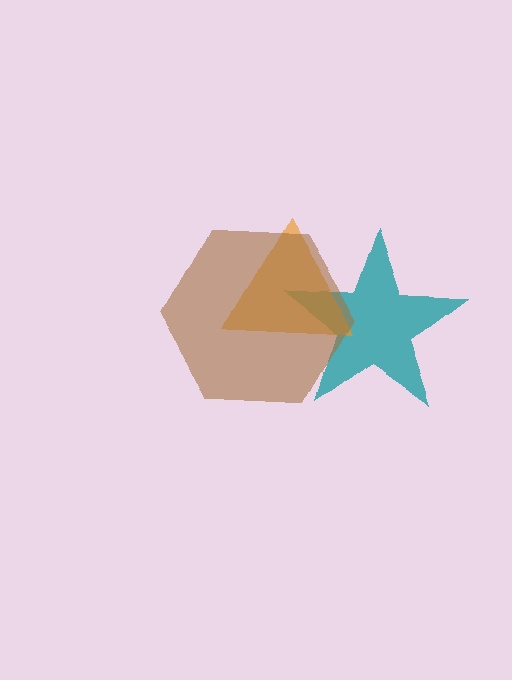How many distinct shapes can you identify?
There are 3 distinct shapes: a teal star, an orange triangle, a brown hexagon.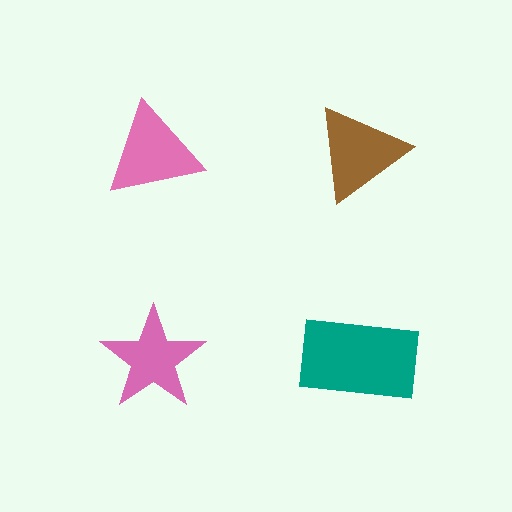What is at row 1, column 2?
A brown triangle.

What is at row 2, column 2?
A teal rectangle.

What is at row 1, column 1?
A pink triangle.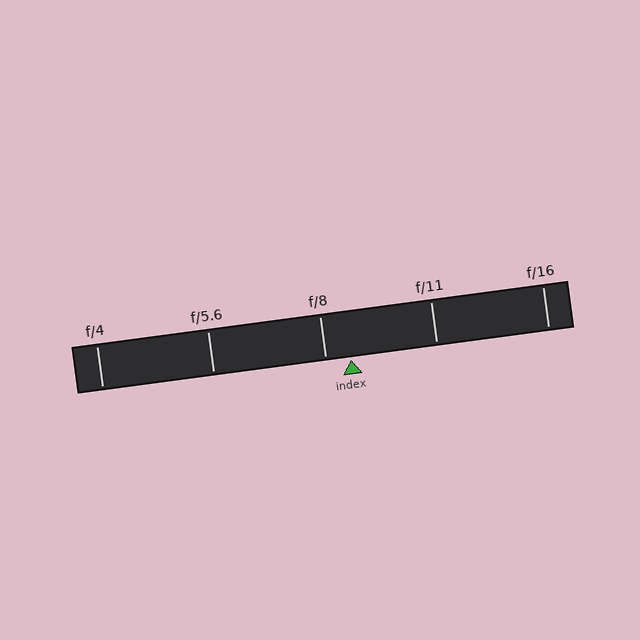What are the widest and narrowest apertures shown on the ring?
The widest aperture shown is f/4 and the narrowest is f/16.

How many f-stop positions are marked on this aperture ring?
There are 5 f-stop positions marked.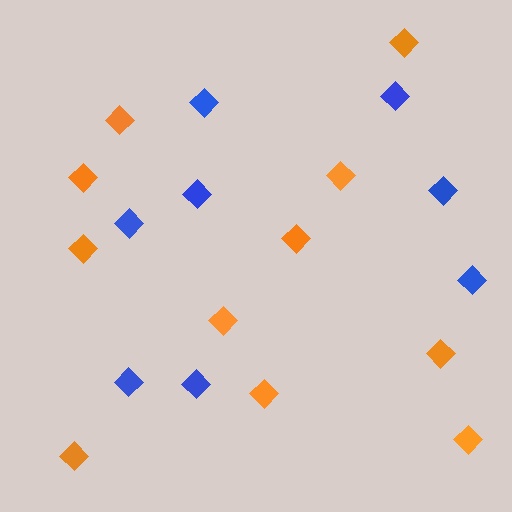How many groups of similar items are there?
There are 2 groups: one group of orange diamonds (11) and one group of blue diamonds (8).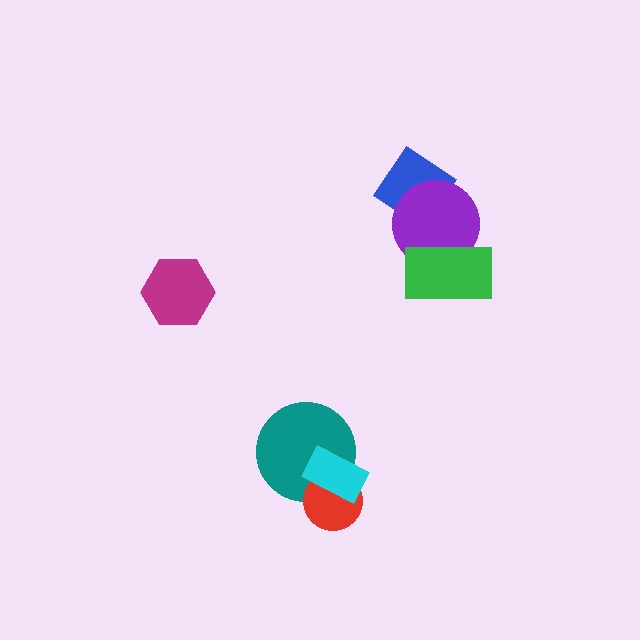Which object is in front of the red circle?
The cyan rectangle is in front of the red circle.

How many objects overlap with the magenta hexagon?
0 objects overlap with the magenta hexagon.